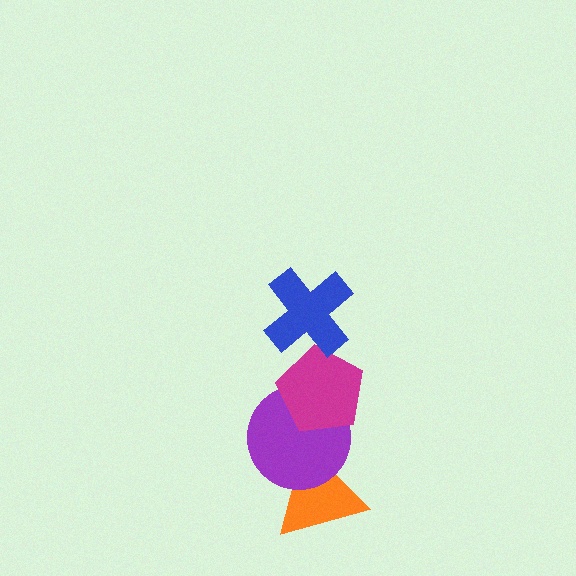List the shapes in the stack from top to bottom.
From top to bottom: the blue cross, the magenta pentagon, the purple circle, the orange triangle.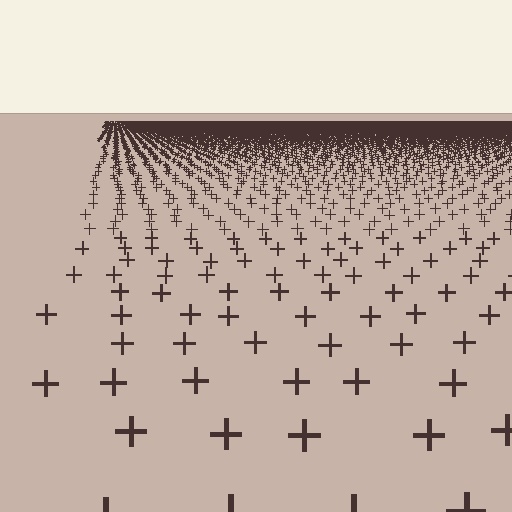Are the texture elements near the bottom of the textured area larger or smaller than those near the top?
Larger. Near the bottom, elements are closer to the viewer and appear at a bigger on-screen size.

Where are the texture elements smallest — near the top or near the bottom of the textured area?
Near the top.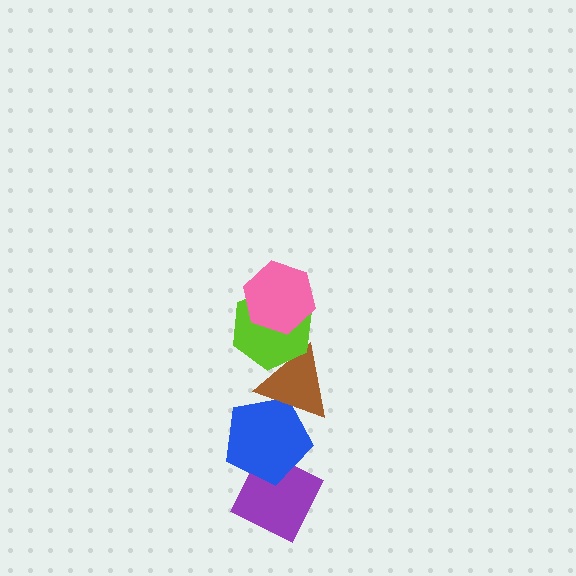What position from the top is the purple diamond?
The purple diamond is 5th from the top.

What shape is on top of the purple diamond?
The blue pentagon is on top of the purple diamond.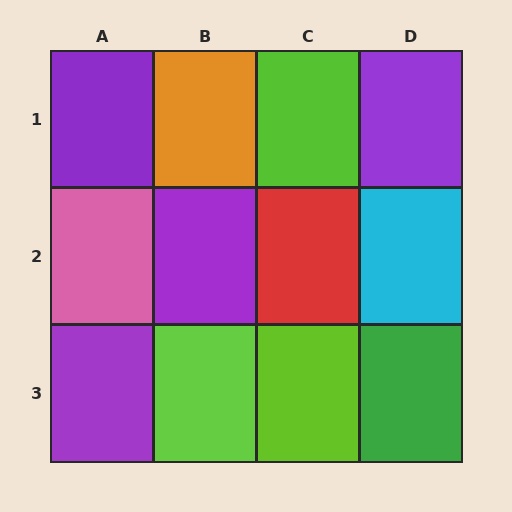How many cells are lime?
3 cells are lime.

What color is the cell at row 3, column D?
Green.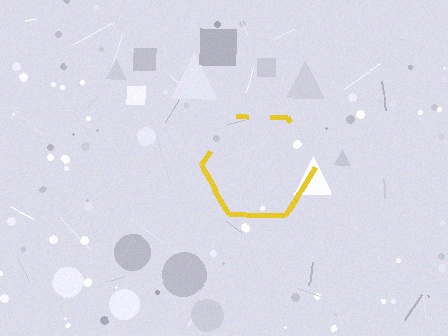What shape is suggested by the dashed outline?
The dashed outline suggests a hexagon.